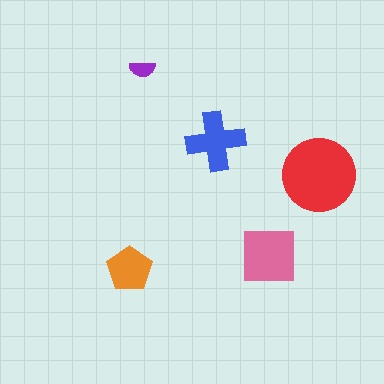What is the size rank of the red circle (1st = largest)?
1st.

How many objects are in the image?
There are 5 objects in the image.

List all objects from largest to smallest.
The red circle, the pink square, the blue cross, the orange pentagon, the purple semicircle.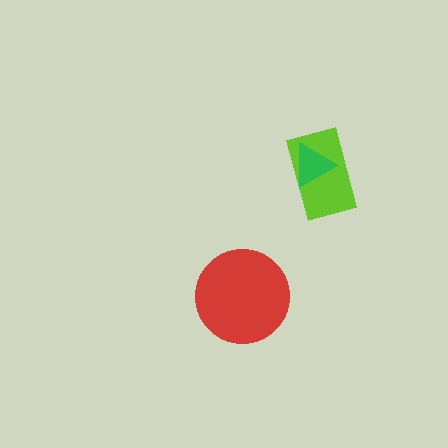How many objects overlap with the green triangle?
1 object overlaps with the green triangle.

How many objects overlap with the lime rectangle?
1 object overlaps with the lime rectangle.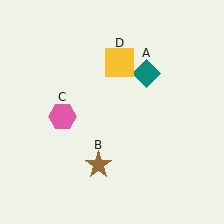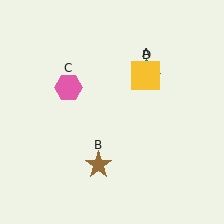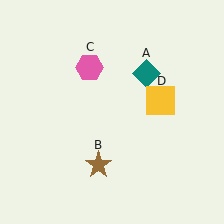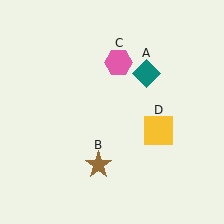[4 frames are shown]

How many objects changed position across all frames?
2 objects changed position: pink hexagon (object C), yellow square (object D).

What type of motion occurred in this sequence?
The pink hexagon (object C), yellow square (object D) rotated clockwise around the center of the scene.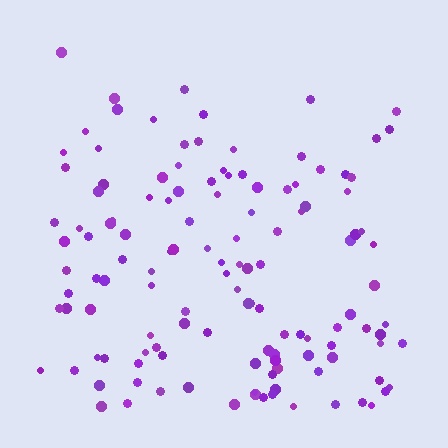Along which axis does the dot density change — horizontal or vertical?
Vertical.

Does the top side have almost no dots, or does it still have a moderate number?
Still a moderate number, just noticeably fewer than the bottom.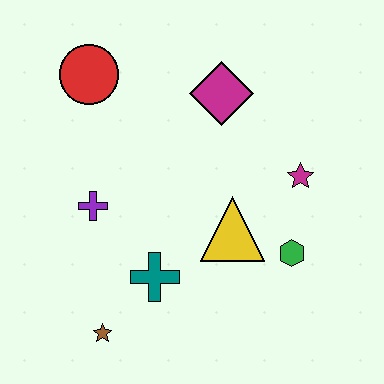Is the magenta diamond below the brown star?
No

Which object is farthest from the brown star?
The magenta diamond is farthest from the brown star.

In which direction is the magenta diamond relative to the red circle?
The magenta diamond is to the right of the red circle.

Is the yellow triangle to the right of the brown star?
Yes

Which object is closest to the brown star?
The teal cross is closest to the brown star.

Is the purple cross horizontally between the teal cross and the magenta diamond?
No